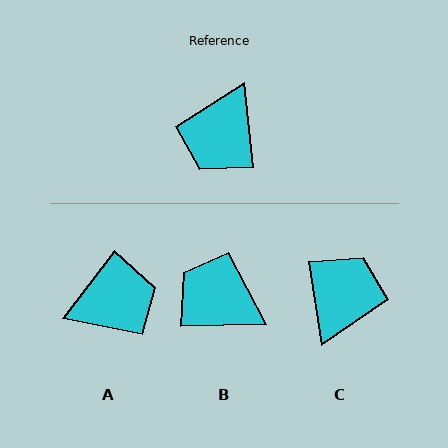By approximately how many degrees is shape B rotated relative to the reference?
Approximately 95 degrees clockwise.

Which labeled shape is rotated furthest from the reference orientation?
C, about 178 degrees away.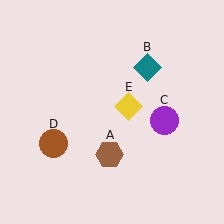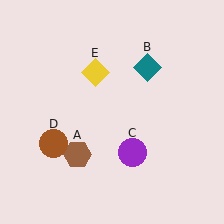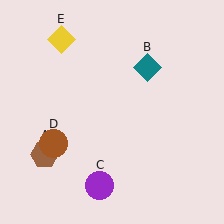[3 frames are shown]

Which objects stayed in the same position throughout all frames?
Teal diamond (object B) and brown circle (object D) remained stationary.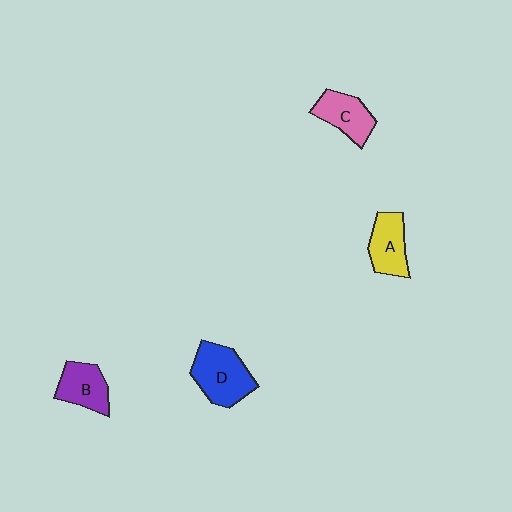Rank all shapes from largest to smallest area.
From largest to smallest: D (blue), A (yellow), C (pink), B (purple).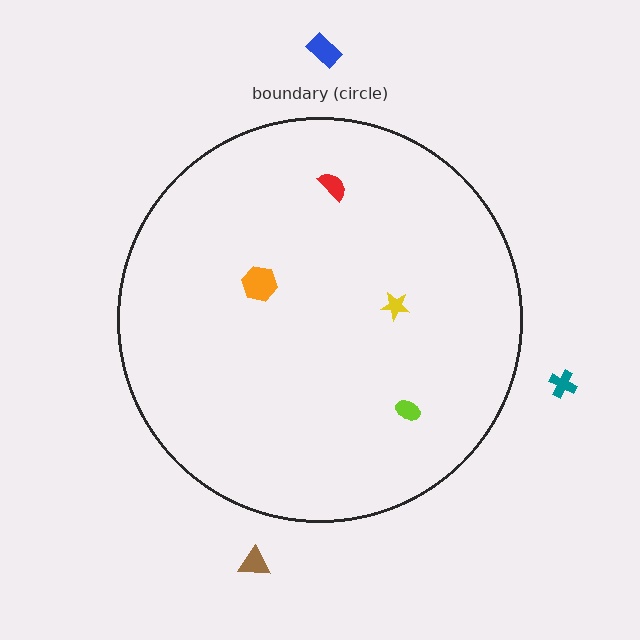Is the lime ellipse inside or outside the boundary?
Inside.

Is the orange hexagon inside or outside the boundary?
Inside.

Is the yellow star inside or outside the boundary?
Inside.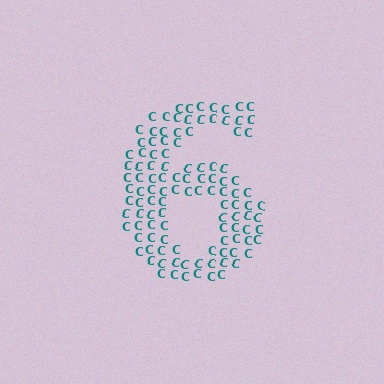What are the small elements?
The small elements are letter C's.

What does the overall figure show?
The overall figure shows the digit 6.